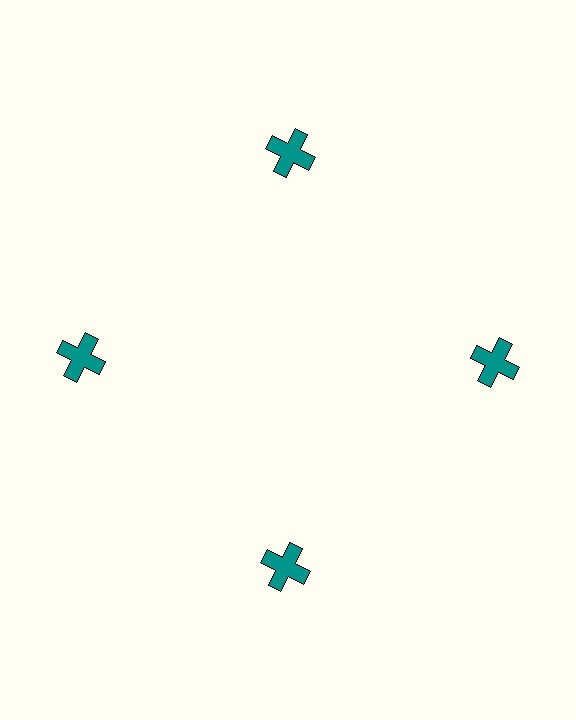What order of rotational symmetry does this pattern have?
This pattern has 4-fold rotational symmetry.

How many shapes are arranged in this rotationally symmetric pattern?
There are 4 shapes, arranged in 4 groups of 1.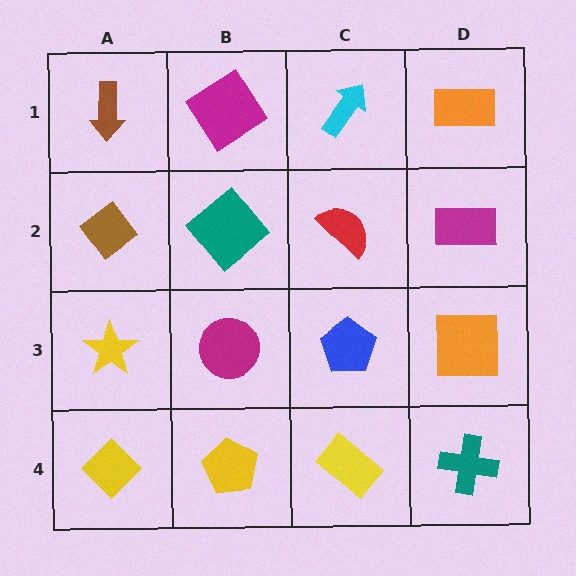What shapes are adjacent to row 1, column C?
A red semicircle (row 2, column C), a magenta diamond (row 1, column B), an orange rectangle (row 1, column D).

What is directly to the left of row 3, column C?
A magenta circle.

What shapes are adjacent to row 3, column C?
A red semicircle (row 2, column C), a yellow rectangle (row 4, column C), a magenta circle (row 3, column B), an orange square (row 3, column D).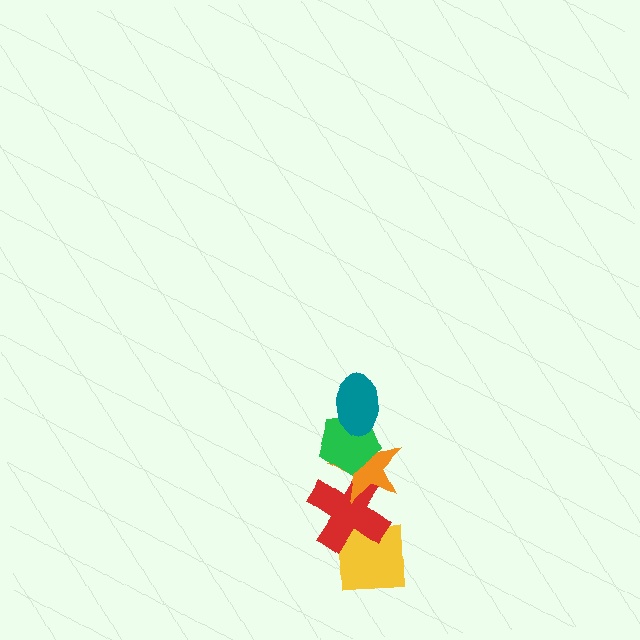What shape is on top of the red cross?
The orange star is on top of the red cross.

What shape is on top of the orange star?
The green pentagon is on top of the orange star.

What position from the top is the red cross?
The red cross is 4th from the top.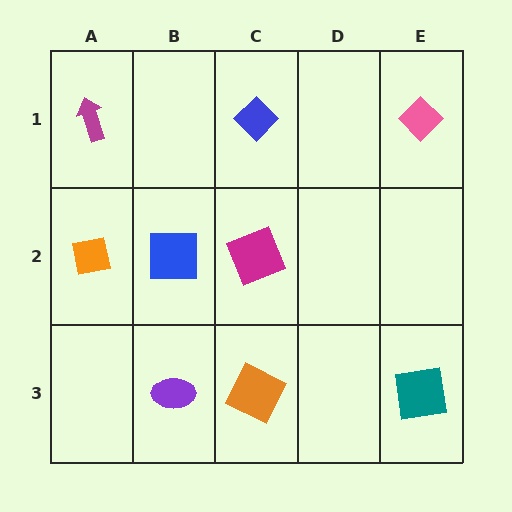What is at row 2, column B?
A blue square.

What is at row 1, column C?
A blue diamond.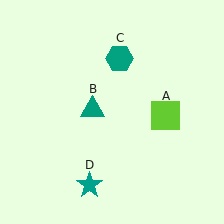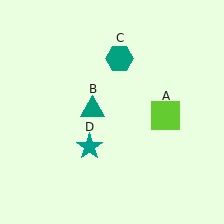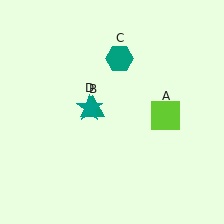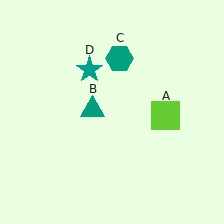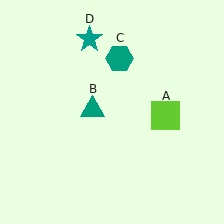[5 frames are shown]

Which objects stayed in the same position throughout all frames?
Lime square (object A) and teal triangle (object B) and teal hexagon (object C) remained stationary.